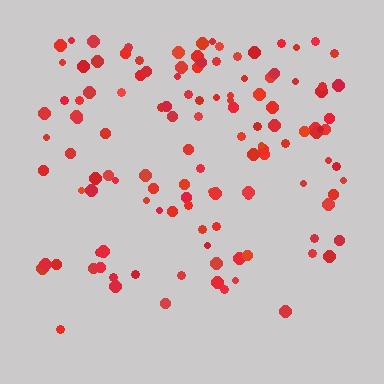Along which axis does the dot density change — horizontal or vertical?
Vertical.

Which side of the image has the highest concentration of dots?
The top.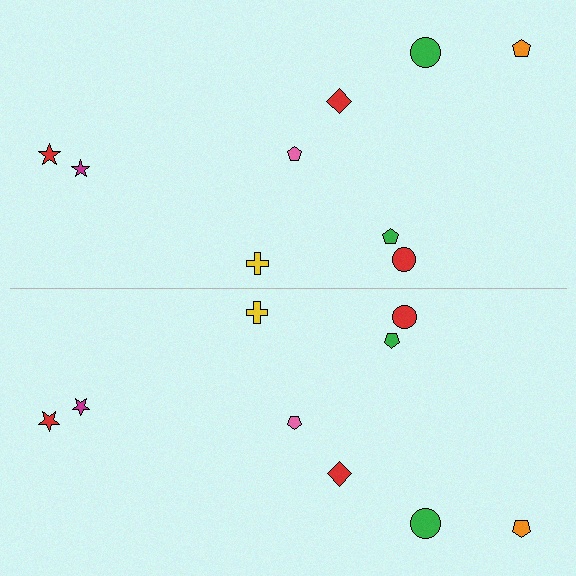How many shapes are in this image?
There are 18 shapes in this image.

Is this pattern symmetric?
Yes, this pattern has bilateral (reflection) symmetry.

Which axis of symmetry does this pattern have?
The pattern has a horizontal axis of symmetry running through the center of the image.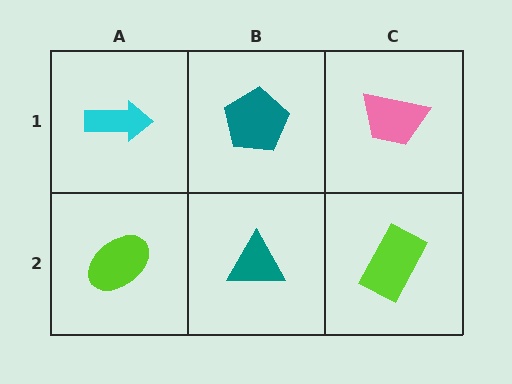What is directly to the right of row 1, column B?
A pink trapezoid.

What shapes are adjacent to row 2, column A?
A cyan arrow (row 1, column A), a teal triangle (row 2, column B).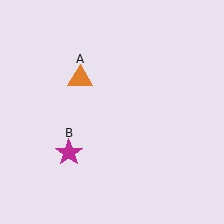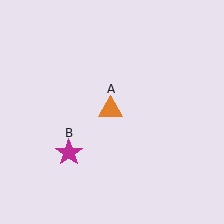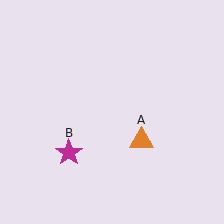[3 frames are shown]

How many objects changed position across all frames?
1 object changed position: orange triangle (object A).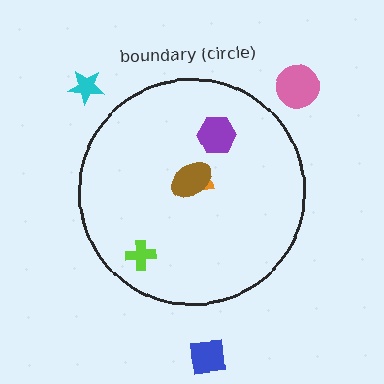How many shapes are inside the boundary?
4 inside, 3 outside.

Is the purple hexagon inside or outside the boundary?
Inside.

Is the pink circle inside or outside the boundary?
Outside.